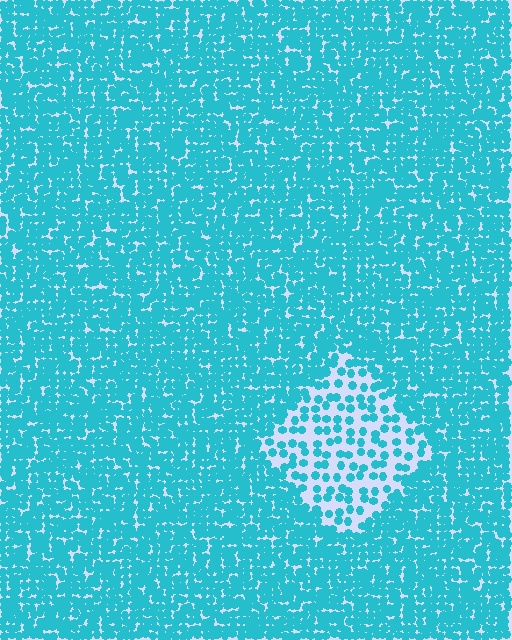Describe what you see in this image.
The image contains small cyan elements arranged at two different densities. A diamond-shaped region is visible where the elements are less densely packed than the surrounding area.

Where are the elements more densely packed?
The elements are more densely packed outside the diamond boundary.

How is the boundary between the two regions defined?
The boundary is defined by a change in element density (approximately 2.6x ratio). All elements are the same color, size, and shape.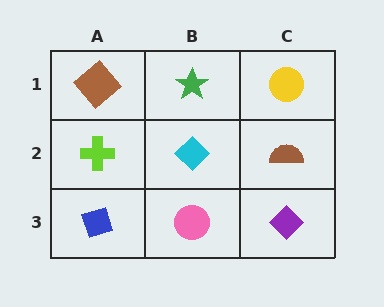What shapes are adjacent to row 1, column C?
A brown semicircle (row 2, column C), a green star (row 1, column B).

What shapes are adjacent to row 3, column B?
A cyan diamond (row 2, column B), a blue diamond (row 3, column A), a purple diamond (row 3, column C).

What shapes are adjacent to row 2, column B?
A green star (row 1, column B), a pink circle (row 3, column B), a lime cross (row 2, column A), a brown semicircle (row 2, column C).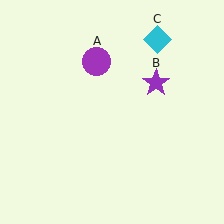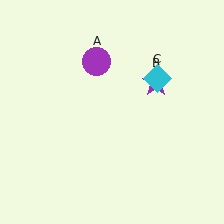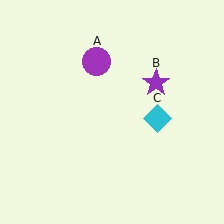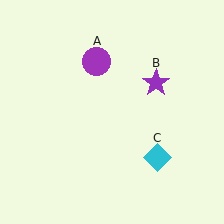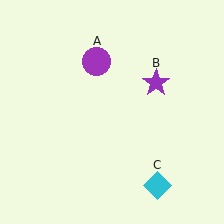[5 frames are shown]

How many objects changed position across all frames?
1 object changed position: cyan diamond (object C).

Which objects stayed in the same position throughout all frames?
Purple circle (object A) and purple star (object B) remained stationary.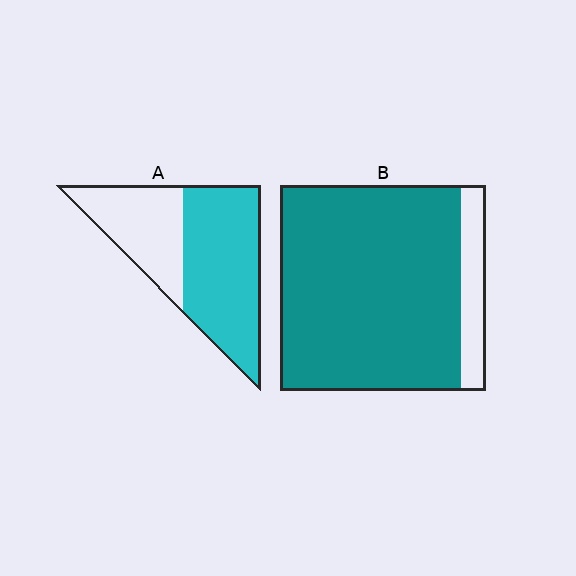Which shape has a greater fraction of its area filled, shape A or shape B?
Shape B.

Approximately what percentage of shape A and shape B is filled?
A is approximately 60% and B is approximately 90%.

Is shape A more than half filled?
Yes.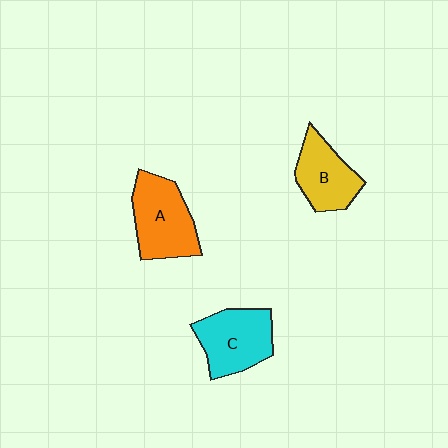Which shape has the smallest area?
Shape B (yellow).